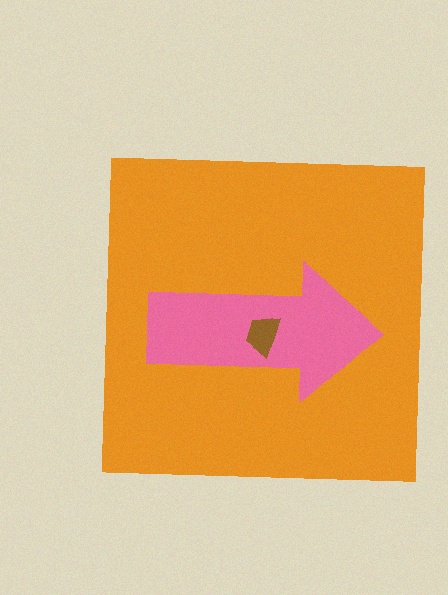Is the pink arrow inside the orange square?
Yes.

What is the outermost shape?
The orange square.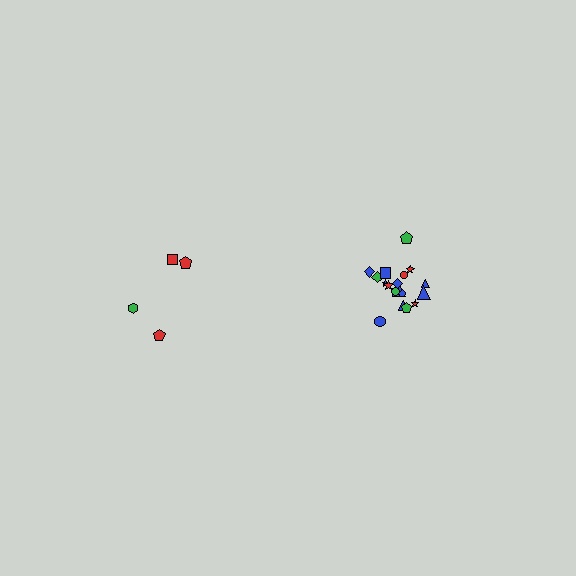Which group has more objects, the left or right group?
The right group.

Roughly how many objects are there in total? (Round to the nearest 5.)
Roughly 20 objects in total.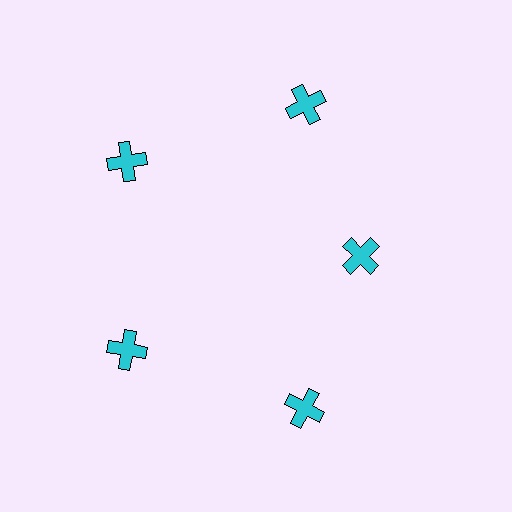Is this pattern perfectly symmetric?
No. The 5 cyan crosses are arranged in a ring, but one element near the 3 o'clock position is pulled inward toward the center, breaking the 5-fold rotational symmetry.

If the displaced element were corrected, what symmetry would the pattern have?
It would have 5-fold rotational symmetry — the pattern would map onto itself every 72 degrees.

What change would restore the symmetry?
The symmetry would be restored by moving it outward, back onto the ring so that all 5 crosses sit at equal angles and equal distance from the center.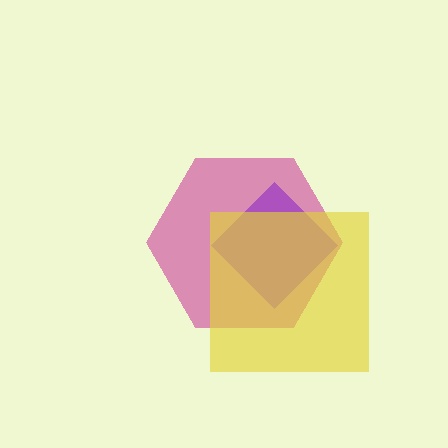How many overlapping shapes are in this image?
There are 3 overlapping shapes in the image.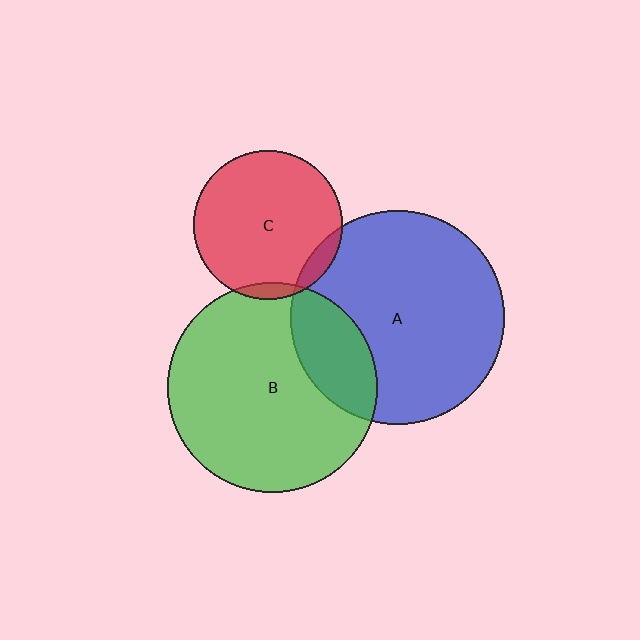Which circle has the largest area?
Circle A (blue).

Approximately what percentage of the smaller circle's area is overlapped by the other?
Approximately 5%.